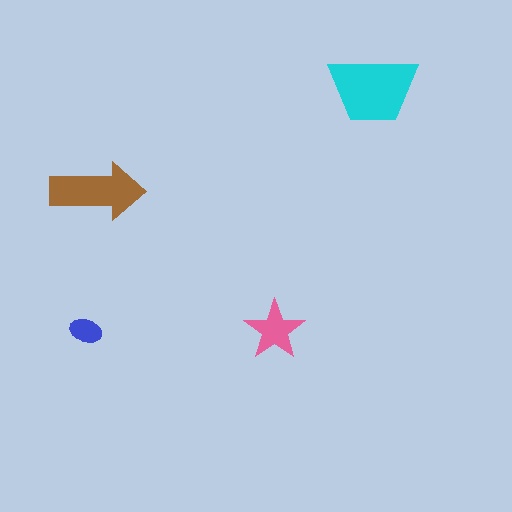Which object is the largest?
The cyan trapezoid.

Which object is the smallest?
The blue ellipse.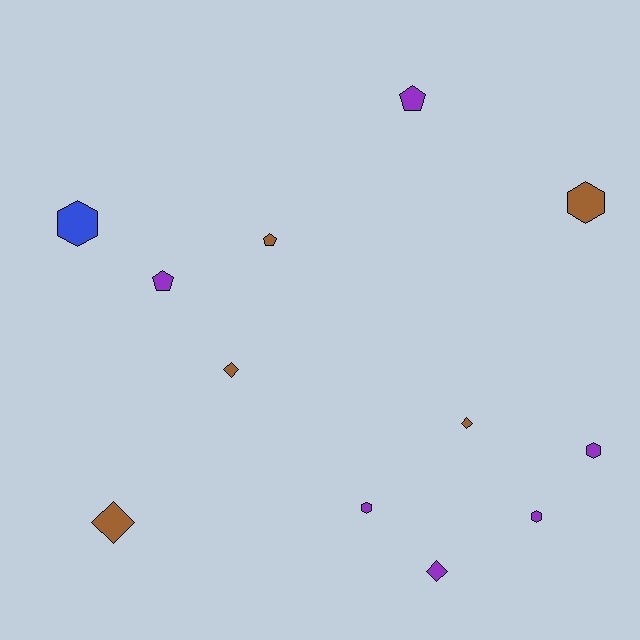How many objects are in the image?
There are 12 objects.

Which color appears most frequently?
Purple, with 6 objects.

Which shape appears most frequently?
Hexagon, with 5 objects.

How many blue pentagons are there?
There are no blue pentagons.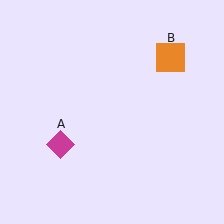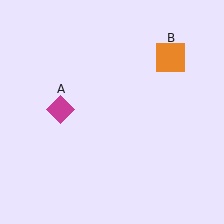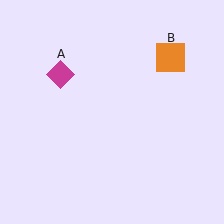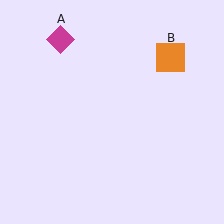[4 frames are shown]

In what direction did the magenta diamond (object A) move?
The magenta diamond (object A) moved up.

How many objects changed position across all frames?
1 object changed position: magenta diamond (object A).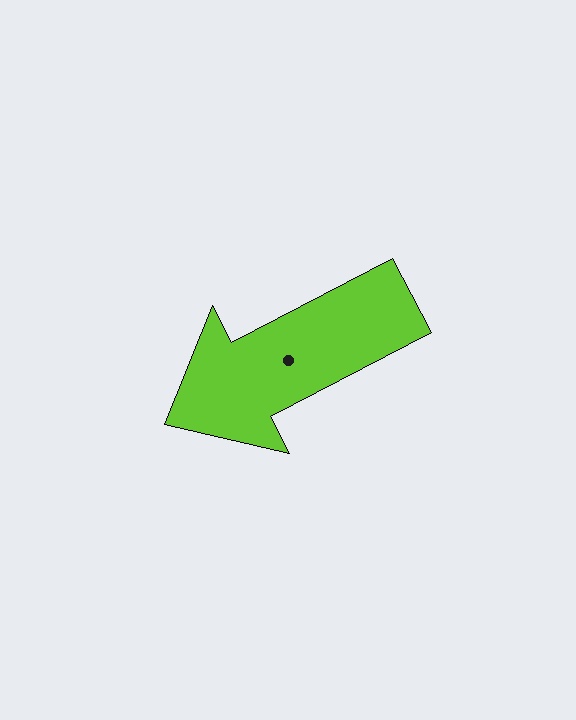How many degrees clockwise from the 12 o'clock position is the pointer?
Approximately 242 degrees.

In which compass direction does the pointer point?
Southwest.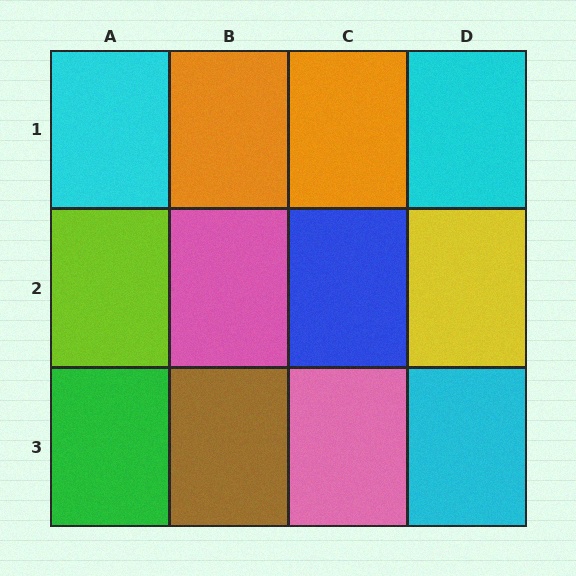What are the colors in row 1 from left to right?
Cyan, orange, orange, cyan.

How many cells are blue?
1 cell is blue.